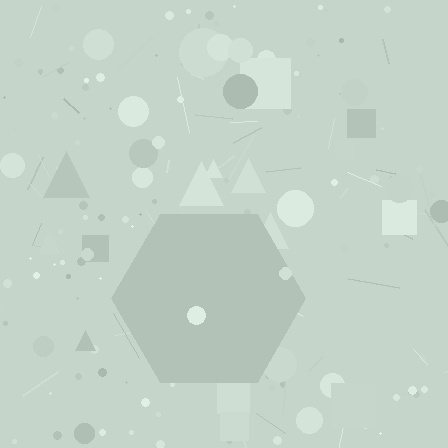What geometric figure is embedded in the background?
A hexagon is embedded in the background.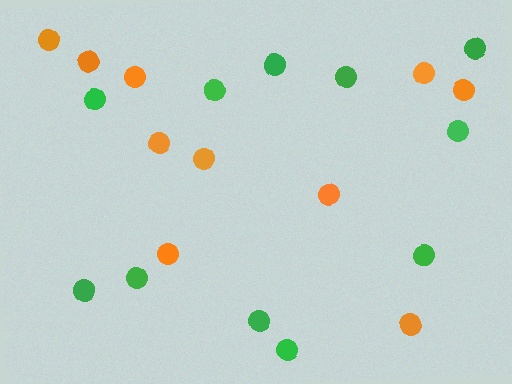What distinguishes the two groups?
There are 2 groups: one group of orange circles (10) and one group of green circles (11).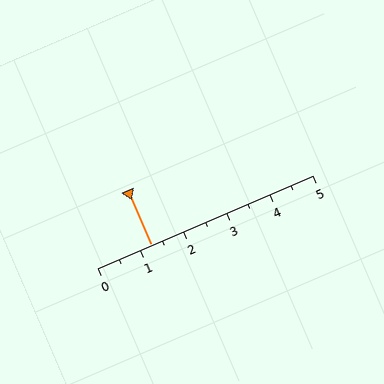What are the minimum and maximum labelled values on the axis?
The axis runs from 0 to 5.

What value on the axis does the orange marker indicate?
The marker indicates approximately 1.2.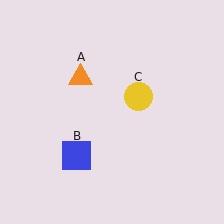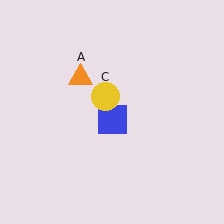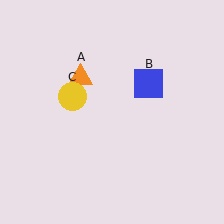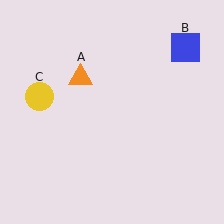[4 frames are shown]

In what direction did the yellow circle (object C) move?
The yellow circle (object C) moved left.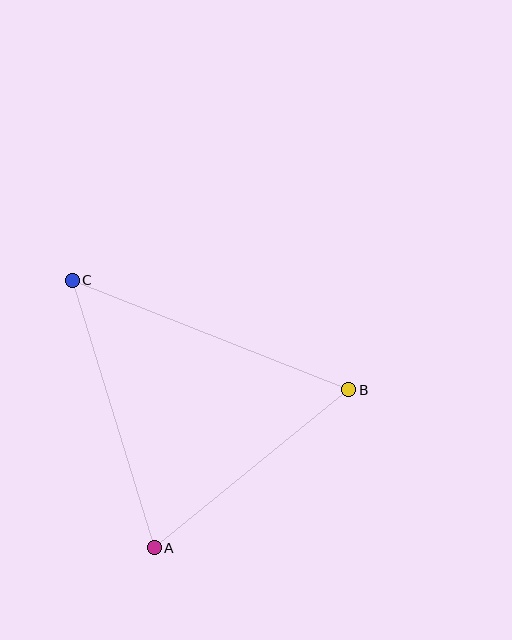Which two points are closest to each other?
Points A and B are closest to each other.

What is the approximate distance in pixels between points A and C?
The distance between A and C is approximately 280 pixels.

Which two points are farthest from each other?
Points B and C are farthest from each other.